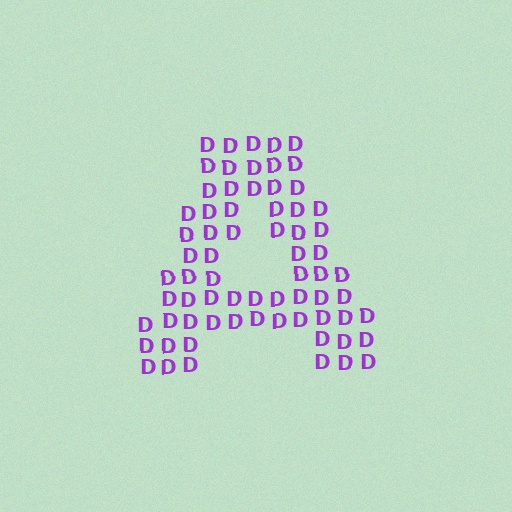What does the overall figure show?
The overall figure shows the letter A.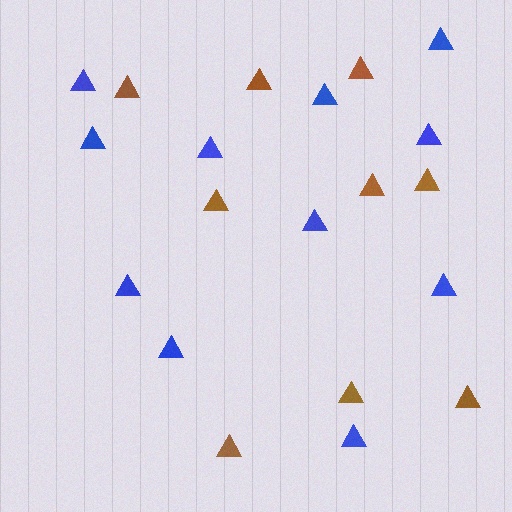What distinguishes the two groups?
There are 2 groups: one group of brown triangles (9) and one group of blue triangles (11).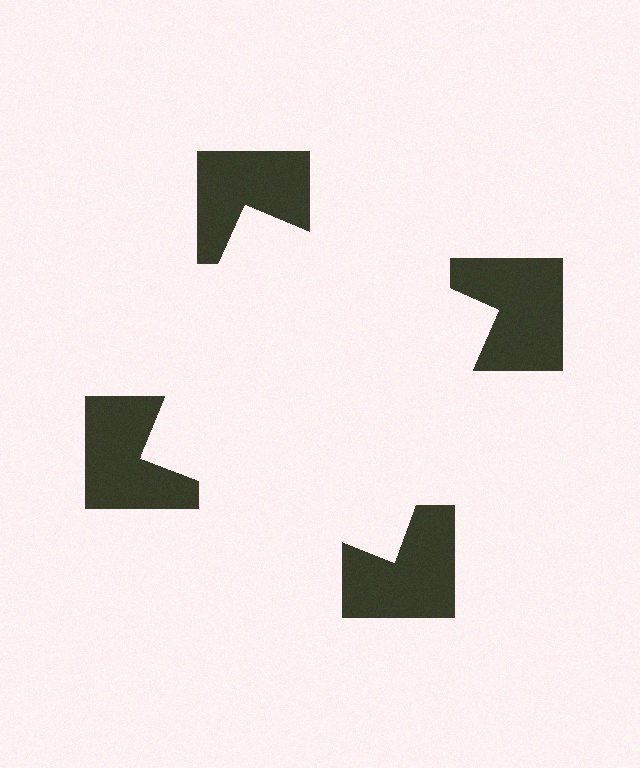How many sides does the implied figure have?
4 sides.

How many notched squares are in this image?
There are 4 — one at each vertex of the illusory square.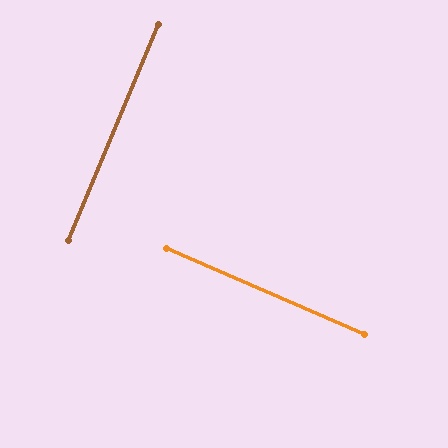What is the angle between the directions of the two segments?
Approximately 89 degrees.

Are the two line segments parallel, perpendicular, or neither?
Perpendicular — they meet at approximately 89°.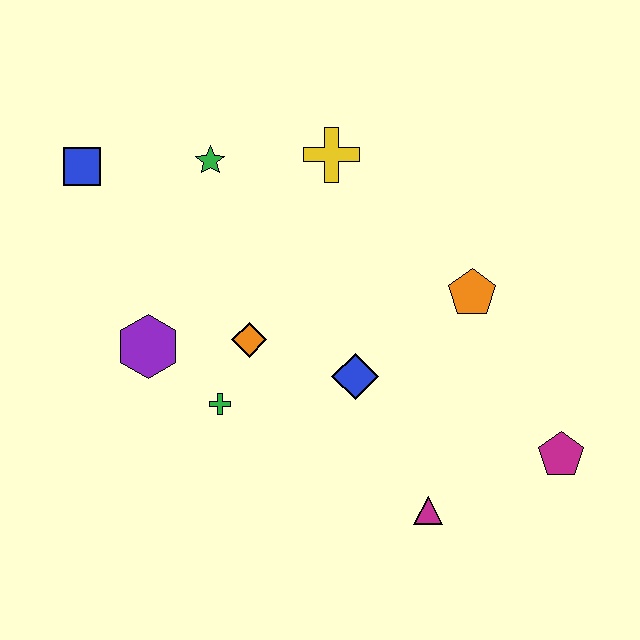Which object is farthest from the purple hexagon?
The magenta pentagon is farthest from the purple hexagon.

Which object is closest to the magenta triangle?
The magenta pentagon is closest to the magenta triangle.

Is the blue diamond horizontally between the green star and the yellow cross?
No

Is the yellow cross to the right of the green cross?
Yes